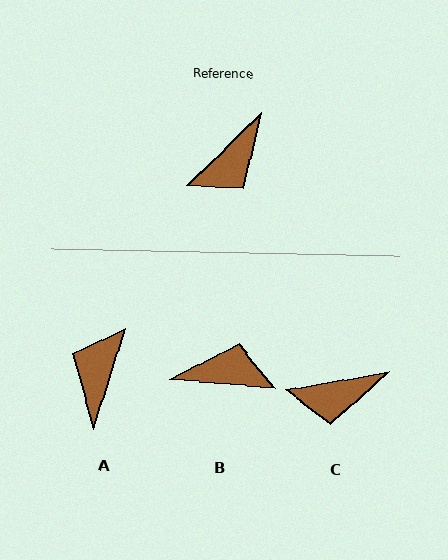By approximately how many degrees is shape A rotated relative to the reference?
Approximately 152 degrees clockwise.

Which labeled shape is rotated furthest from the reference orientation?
A, about 152 degrees away.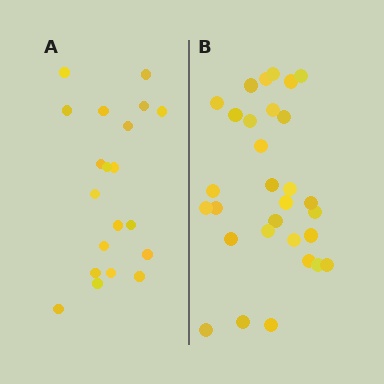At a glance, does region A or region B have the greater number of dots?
Region B (the right region) has more dots.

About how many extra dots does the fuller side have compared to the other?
Region B has roughly 10 or so more dots than region A.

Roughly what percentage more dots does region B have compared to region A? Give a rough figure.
About 50% more.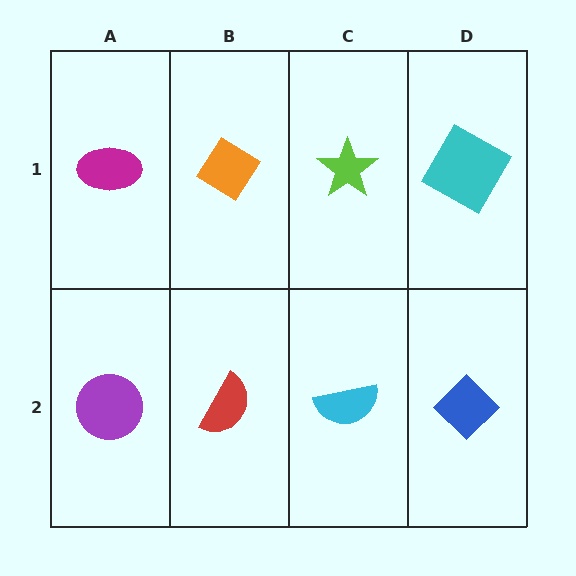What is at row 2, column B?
A red semicircle.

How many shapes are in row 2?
4 shapes.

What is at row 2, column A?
A purple circle.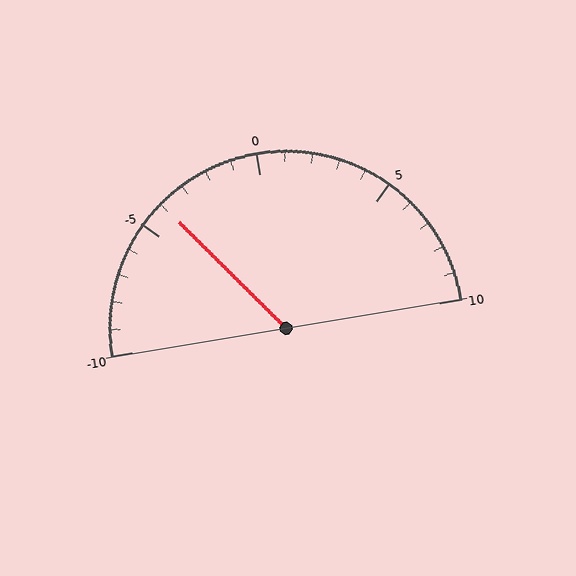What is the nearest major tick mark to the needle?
The nearest major tick mark is -5.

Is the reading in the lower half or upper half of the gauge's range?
The reading is in the lower half of the range (-10 to 10).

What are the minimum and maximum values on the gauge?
The gauge ranges from -10 to 10.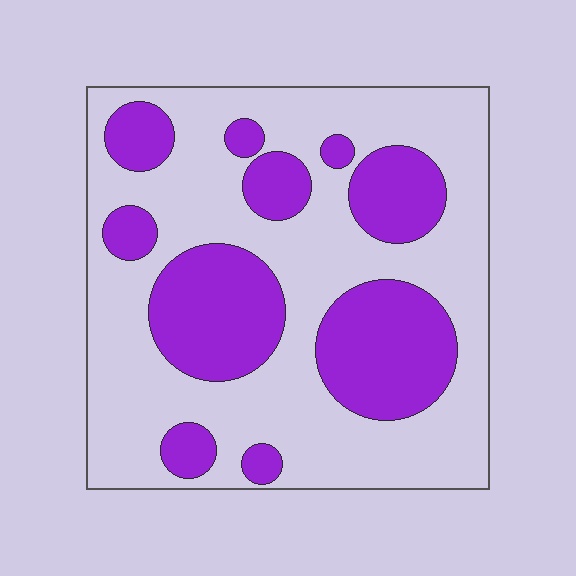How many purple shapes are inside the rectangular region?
10.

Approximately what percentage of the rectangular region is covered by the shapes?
Approximately 35%.